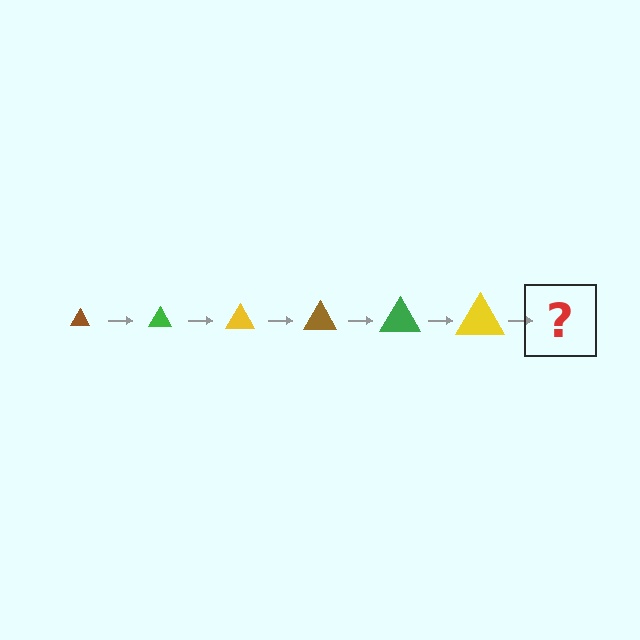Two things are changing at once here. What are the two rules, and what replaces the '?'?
The two rules are that the triangle grows larger each step and the color cycles through brown, green, and yellow. The '?' should be a brown triangle, larger than the previous one.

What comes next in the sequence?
The next element should be a brown triangle, larger than the previous one.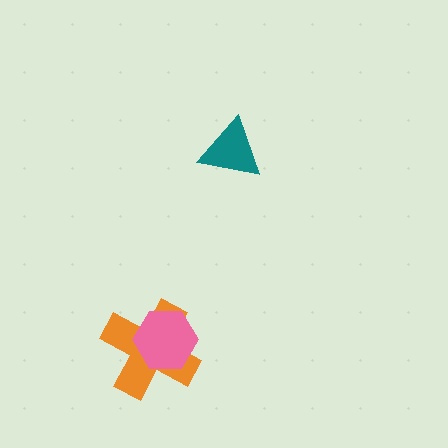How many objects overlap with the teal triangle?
0 objects overlap with the teal triangle.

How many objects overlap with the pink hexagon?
1 object overlaps with the pink hexagon.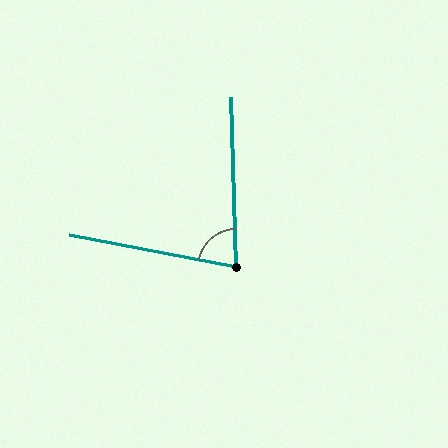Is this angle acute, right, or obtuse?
It is acute.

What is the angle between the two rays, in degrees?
Approximately 78 degrees.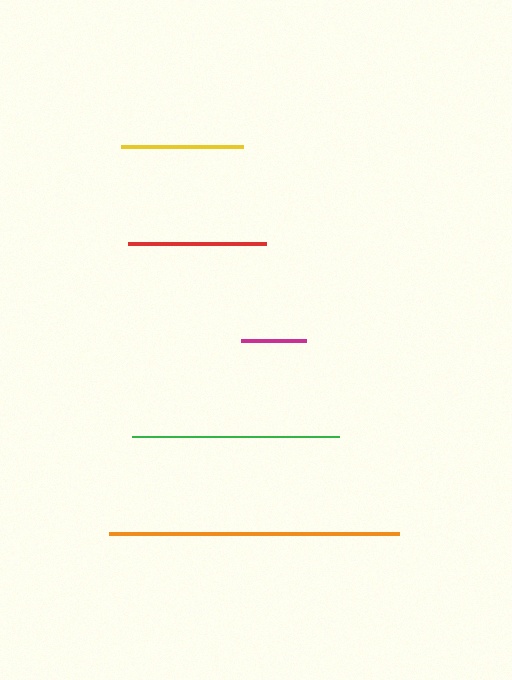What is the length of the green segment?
The green segment is approximately 207 pixels long.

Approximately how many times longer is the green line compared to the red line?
The green line is approximately 1.5 times the length of the red line.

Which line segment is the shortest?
The magenta line is the shortest at approximately 65 pixels.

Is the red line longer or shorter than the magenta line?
The red line is longer than the magenta line.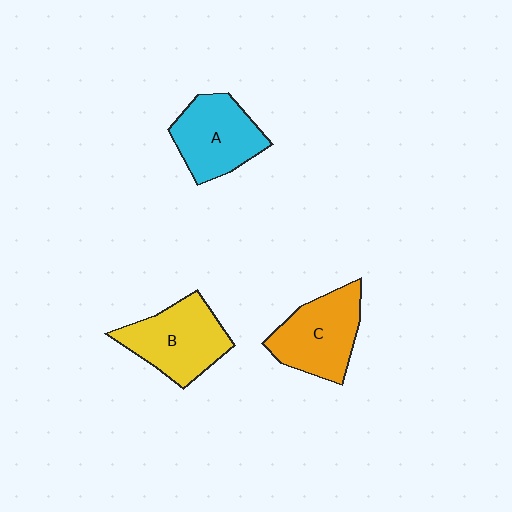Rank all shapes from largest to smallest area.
From largest to smallest: B (yellow), C (orange), A (cyan).